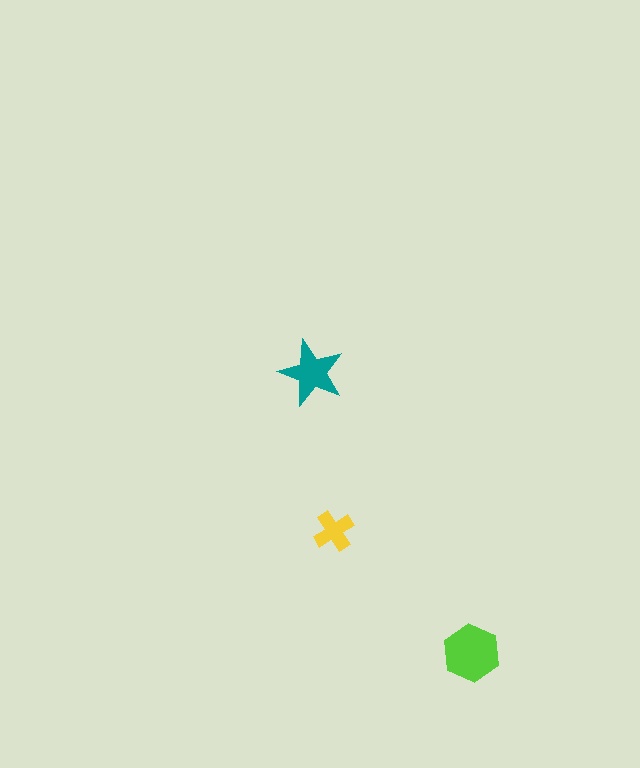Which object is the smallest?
The yellow cross.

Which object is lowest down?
The lime hexagon is bottommost.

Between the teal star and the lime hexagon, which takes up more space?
The lime hexagon.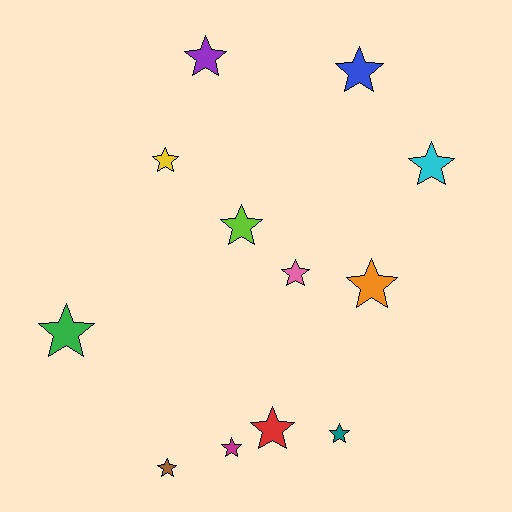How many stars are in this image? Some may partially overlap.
There are 12 stars.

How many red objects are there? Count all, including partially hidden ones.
There is 1 red object.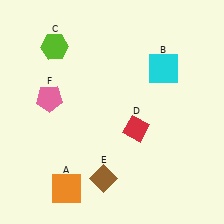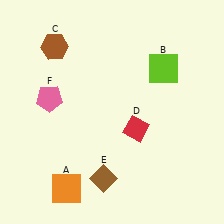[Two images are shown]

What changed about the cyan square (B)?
In Image 1, B is cyan. In Image 2, it changed to lime.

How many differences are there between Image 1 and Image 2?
There are 2 differences between the two images.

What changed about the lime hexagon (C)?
In Image 1, C is lime. In Image 2, it changed to brown.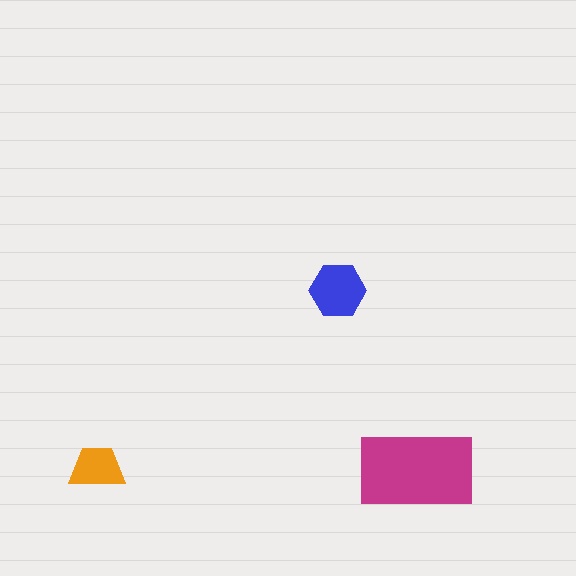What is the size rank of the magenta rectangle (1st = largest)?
1st.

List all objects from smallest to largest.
The orange trapezoid, the blue hexagon, the magenta rectangle.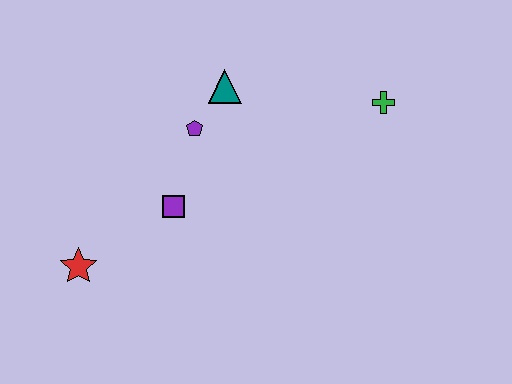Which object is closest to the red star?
The purple square is closest to the red star.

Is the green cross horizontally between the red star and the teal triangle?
No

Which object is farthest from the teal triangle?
The red star is farthest from the teal triangle.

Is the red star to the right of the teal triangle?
No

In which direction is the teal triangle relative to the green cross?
The teal triangle is to the left of the green cross.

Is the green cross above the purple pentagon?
Yes